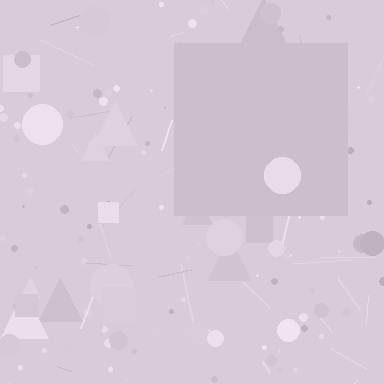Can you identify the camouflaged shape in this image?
The camouflaged shape is a square.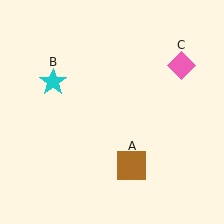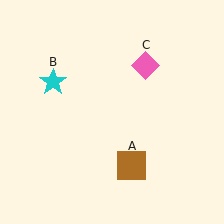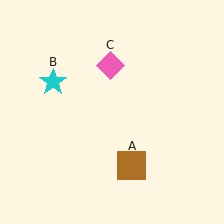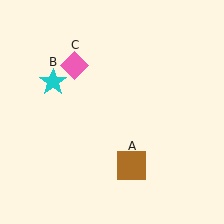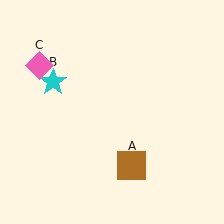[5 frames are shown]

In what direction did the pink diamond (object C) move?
The pink diamond (object C) moved left.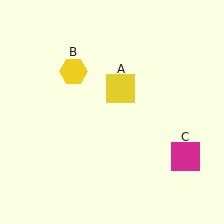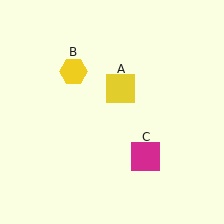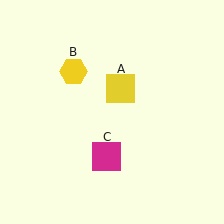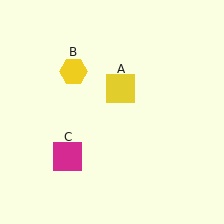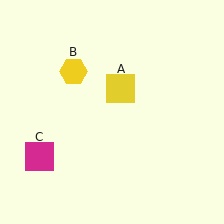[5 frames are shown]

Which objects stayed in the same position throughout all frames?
Yellow square (object A) and yellow hexagon (object B) remained stationary.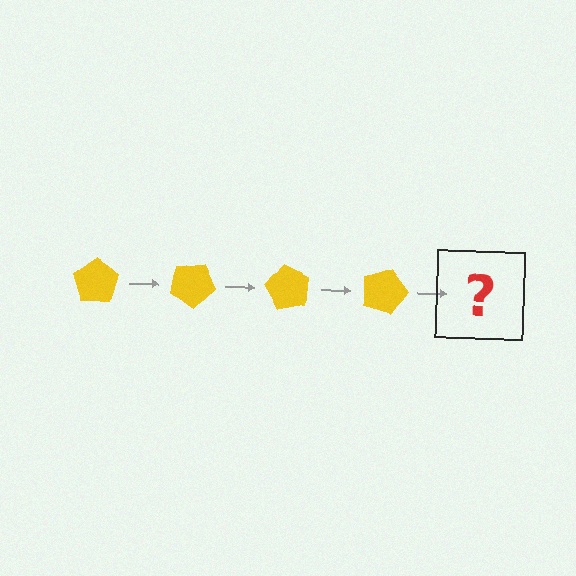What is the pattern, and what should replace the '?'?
The pattern is that the pentagon rotates 30 degrees each step. The '?' should be a yellow pentagon rotated 120 degrees.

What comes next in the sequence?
The next element should be a yellow pentagon rotated 120 degrees.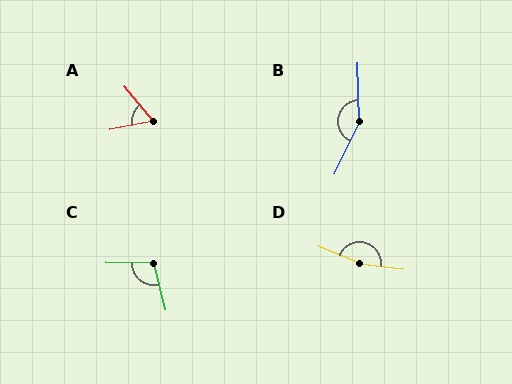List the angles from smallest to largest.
A (62°), C (105°), B (152°), D (166°).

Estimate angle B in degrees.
Approximately 152 degrees.